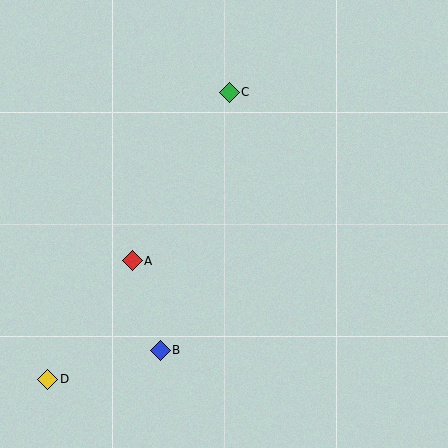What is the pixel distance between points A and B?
The distance between A and B is 94 pixels.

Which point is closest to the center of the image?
Point A at (132, 261) is closest to the center.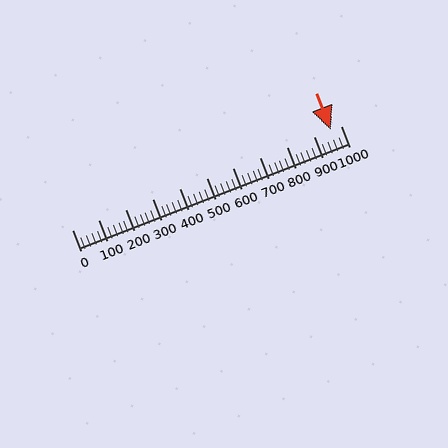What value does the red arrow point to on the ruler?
The red arrow points to approximately 964.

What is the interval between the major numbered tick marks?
The major tick marks are spaced 100 units apart.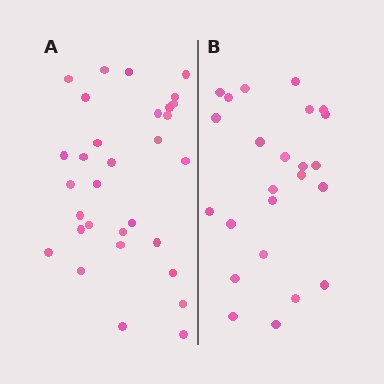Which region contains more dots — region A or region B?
Region A (the left region) has more dots.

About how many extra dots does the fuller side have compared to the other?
Region A has roughly 8 or so more dots than region B.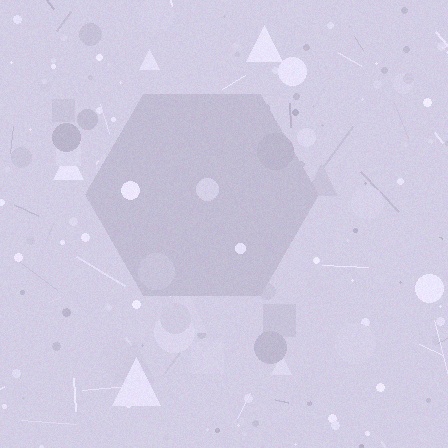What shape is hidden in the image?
A hexagon is hidden in the image.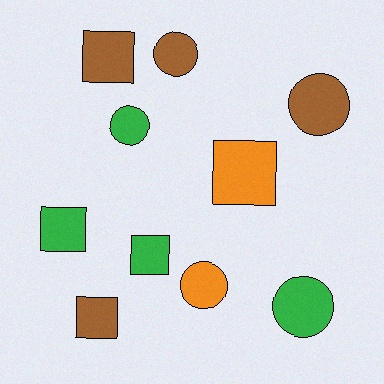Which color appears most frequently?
Brown, with 4 objects.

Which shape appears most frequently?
Square, with 5 objects.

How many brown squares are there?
There are 2 brown squares.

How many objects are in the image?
There are 10 objects.